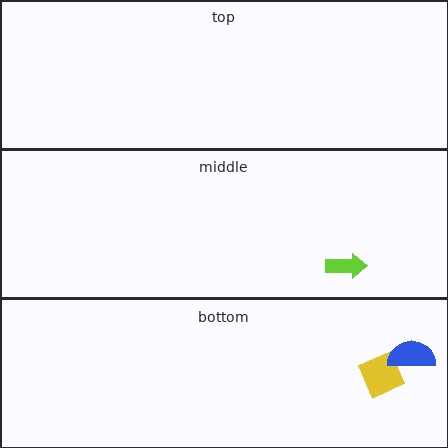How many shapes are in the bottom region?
2.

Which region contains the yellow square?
The bottom region.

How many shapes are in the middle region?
1.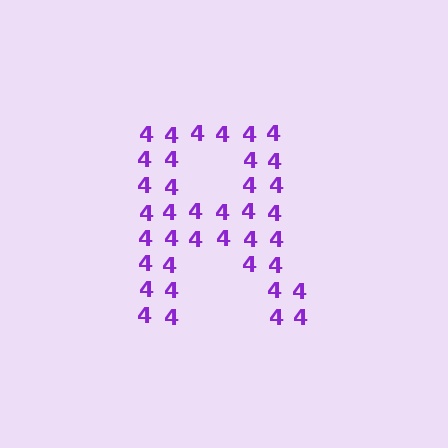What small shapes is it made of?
It is made of small digit 4's.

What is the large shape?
The large shape is the letter R.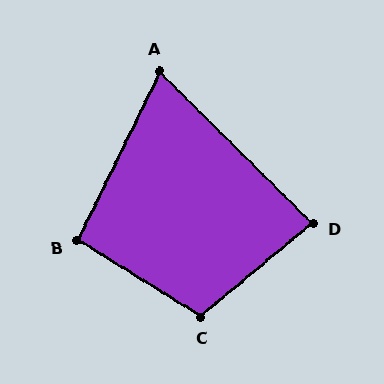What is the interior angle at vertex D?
Approximately 84 degrees (acute).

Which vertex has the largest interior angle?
C, at approximately 109 degrees.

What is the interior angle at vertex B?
Approximately 96 degrees (obtuse).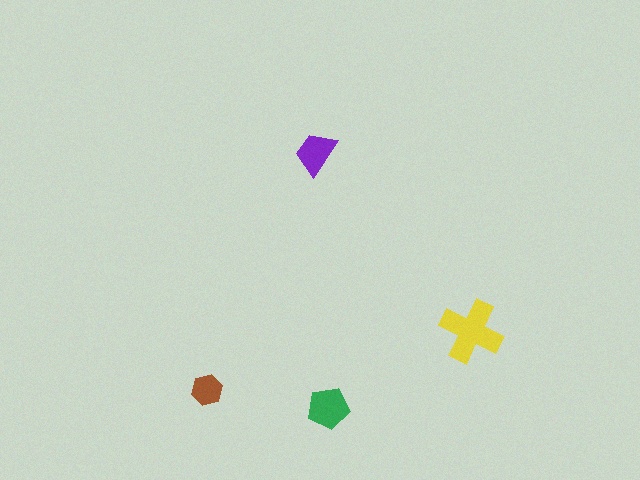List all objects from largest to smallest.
The yellow cross, the green pentagon, the purple trapezoid, the brown hexagon.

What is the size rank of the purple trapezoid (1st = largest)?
3rd.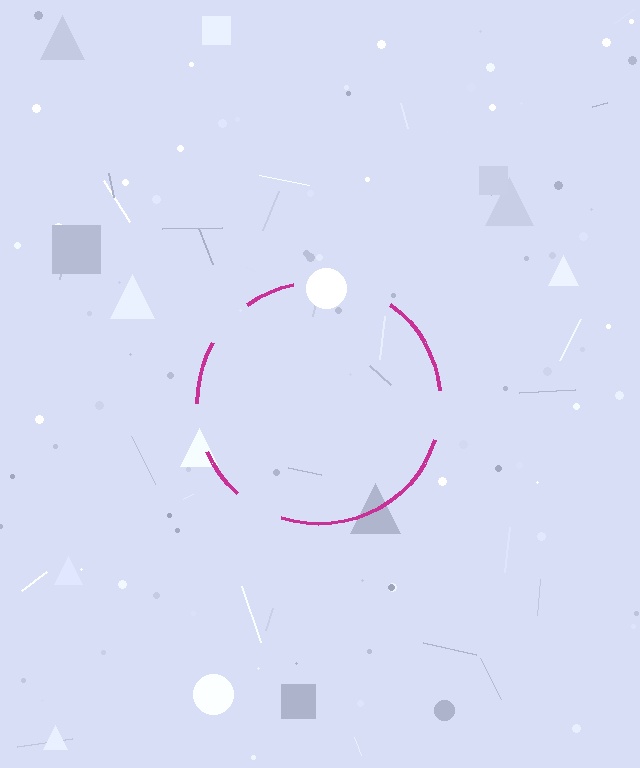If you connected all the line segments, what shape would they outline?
They would outline a circle.